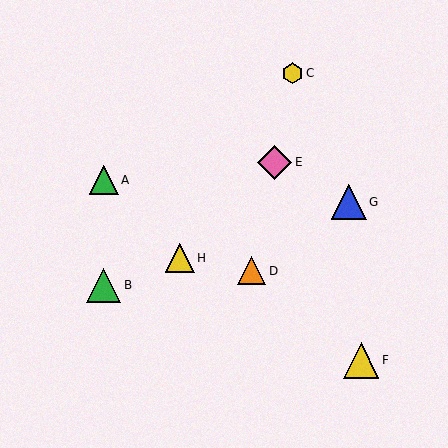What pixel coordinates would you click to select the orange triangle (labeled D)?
Click at (252, 271) to select the orange triangle D.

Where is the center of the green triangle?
The center of the green triangle is at (104, 180).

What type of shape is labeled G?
Shape G is a blue triangle.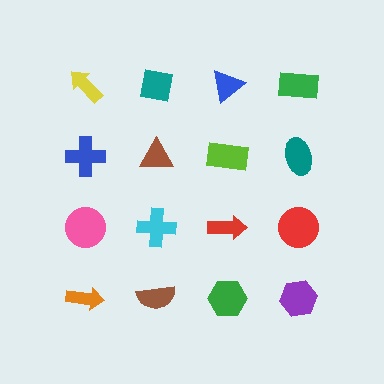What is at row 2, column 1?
A blue cross.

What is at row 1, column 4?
A green rectangle.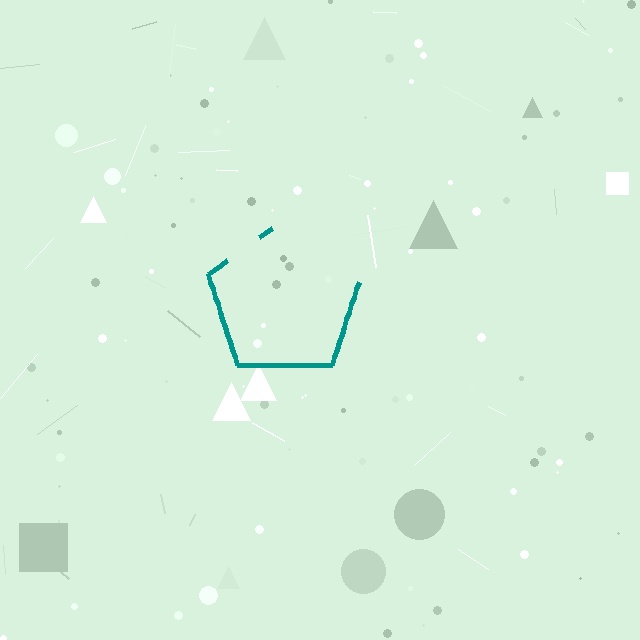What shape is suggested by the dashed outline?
The dashed outline suggests a pentagon.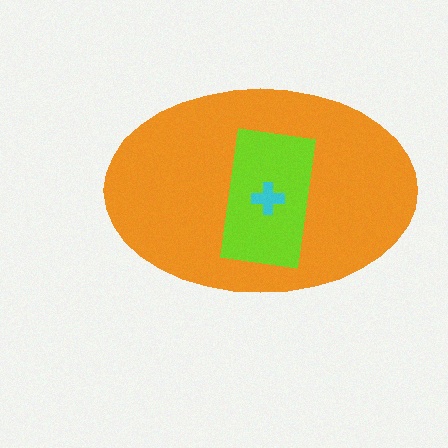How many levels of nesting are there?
3.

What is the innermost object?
The cyan cross.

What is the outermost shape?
The orange ellipse.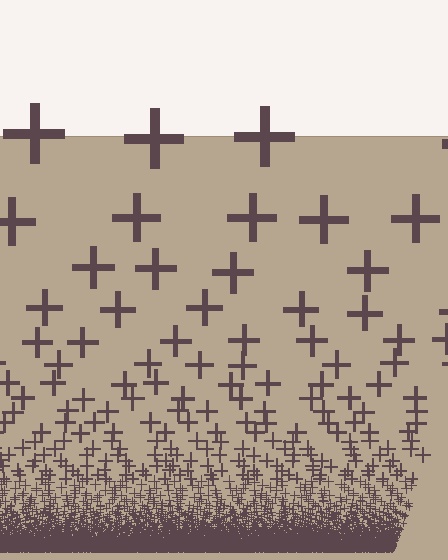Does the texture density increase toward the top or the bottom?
Density increases toward the bottom.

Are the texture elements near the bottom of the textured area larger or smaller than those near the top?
Smaller. The gradient is inverted — elements near the bottom are smaller and denser.